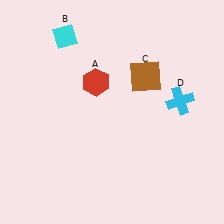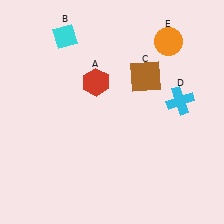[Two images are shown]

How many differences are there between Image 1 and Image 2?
There is 1 difference between the two images.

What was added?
An orange circle (E) was added in Image 2.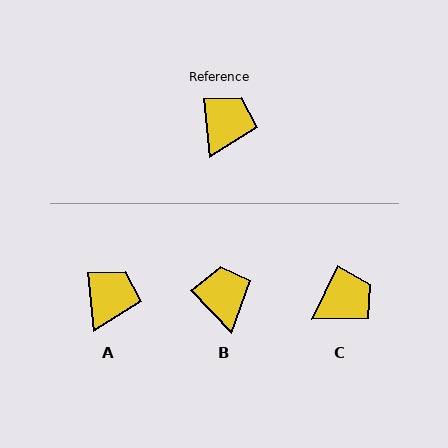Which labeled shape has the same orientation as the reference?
A.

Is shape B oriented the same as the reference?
No, it is off by about 38 degrees.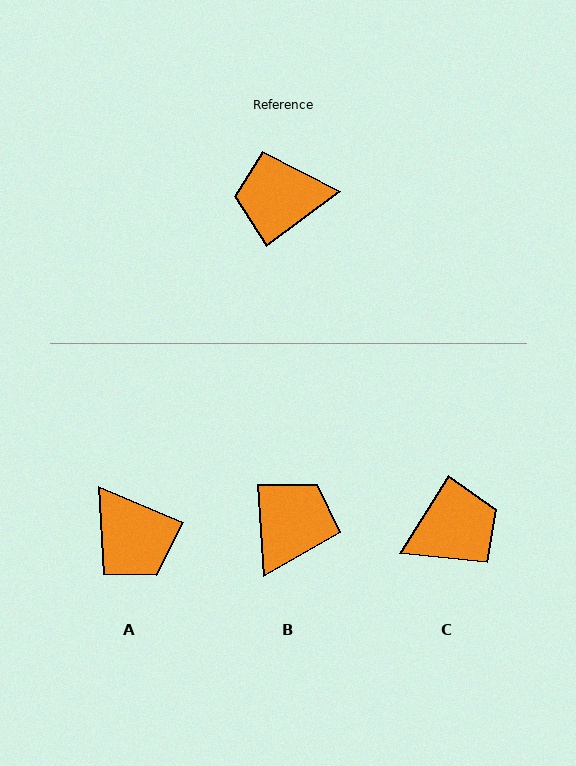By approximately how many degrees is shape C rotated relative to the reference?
Approximately 158 degrees clockwise.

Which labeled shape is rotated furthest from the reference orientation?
C, about 158 degrees away.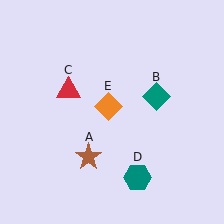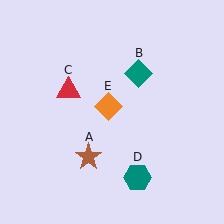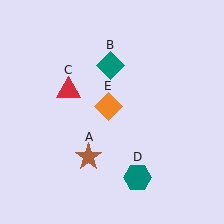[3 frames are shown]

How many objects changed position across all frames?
1 object changed position: teal diamond (object B).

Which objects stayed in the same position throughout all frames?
Brown star (object A) and red triangle (object C) and teal hexagon (object D) and orange diamond (object E) remained stationary.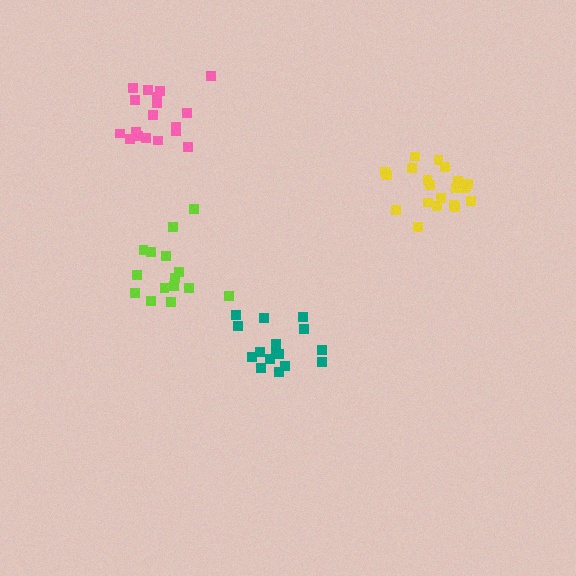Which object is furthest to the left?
The pink cluster is leftmost.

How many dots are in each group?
Group 1: 16 dots, Group 2: 20 dots, Group 3: 18 dots, Group 4: 15 dots (69 total).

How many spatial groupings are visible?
There are 4 spatial groupings.